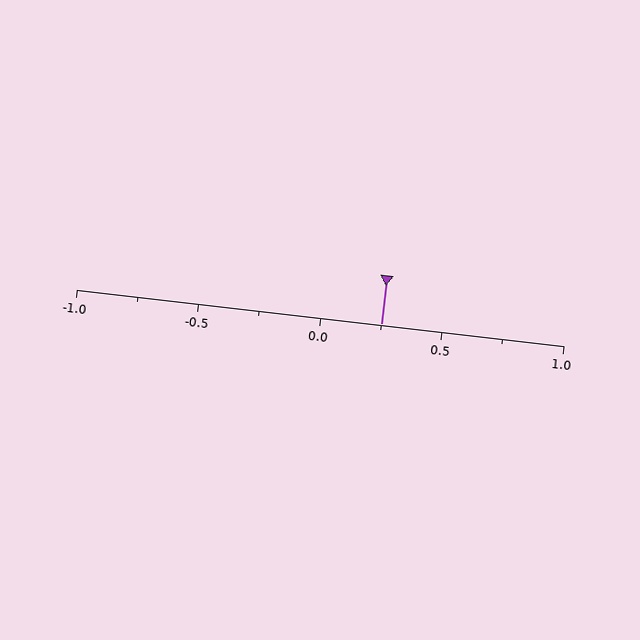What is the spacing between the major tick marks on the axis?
The major ticks are spaced 0.5 apart.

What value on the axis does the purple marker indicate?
The marker indicates approximately 0.25.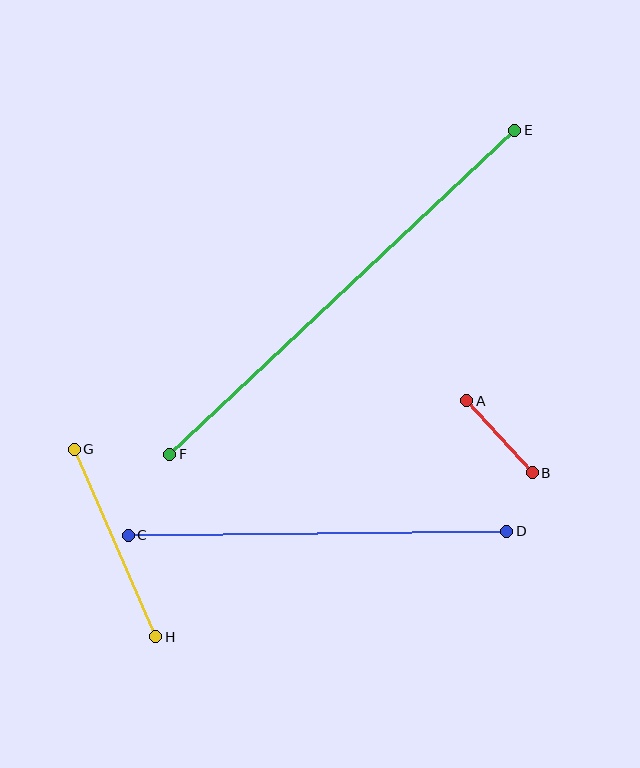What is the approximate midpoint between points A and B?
The midpoint is at approximately (499, 437) pixels.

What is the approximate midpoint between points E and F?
The midpoint is at approximately (342, 292) pixels.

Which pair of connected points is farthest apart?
Points E and F are farthest apart.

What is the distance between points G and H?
The distance is approximately 204 pixels.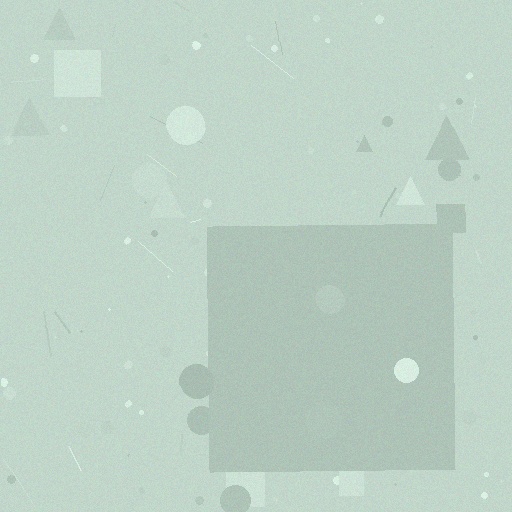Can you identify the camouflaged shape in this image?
The camouflaged shape is a square.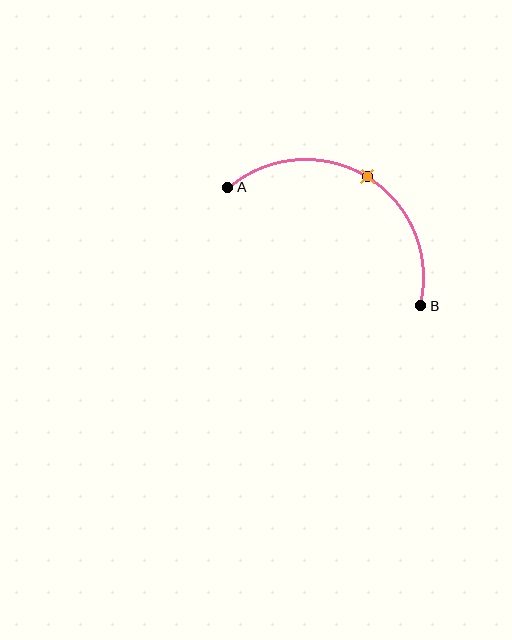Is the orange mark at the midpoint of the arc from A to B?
Yes. The orange mark lies on the arc at equal arc-length from both A and B — it is the arc midpoint.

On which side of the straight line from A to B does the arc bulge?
The arc bulges above the straight line connecting A and B.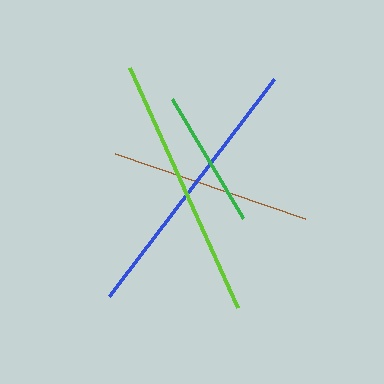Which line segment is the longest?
The blue line is the longest at approximately 273 pixels.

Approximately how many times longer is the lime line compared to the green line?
The lime line is approximately 1.9 times the length of the green line.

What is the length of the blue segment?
The blue segment is approximately 273 pixels long.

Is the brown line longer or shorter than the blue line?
The blue line is longer than the brown line.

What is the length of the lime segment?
The lime segment is approximately 263 pixels long.